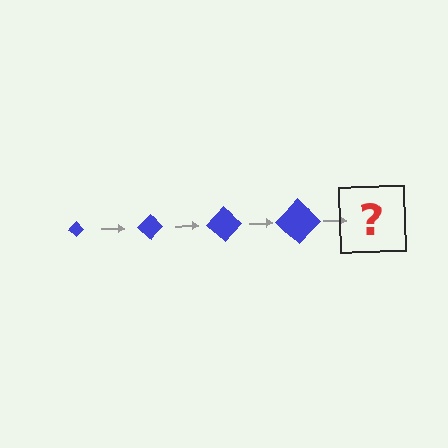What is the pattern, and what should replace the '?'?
The pattern is that the diamond gets progressively larger each step. The '?' should be a blue diamond, larger than the previous one.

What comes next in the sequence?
The next element should be a blue diamond, larger than the previous one.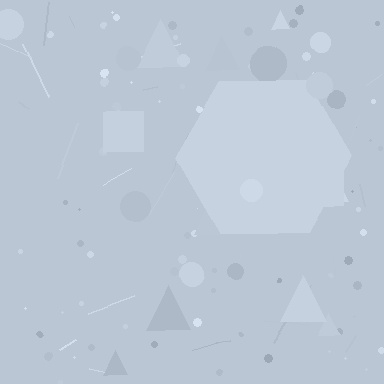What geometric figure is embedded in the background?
A hexagon is embedded in the background.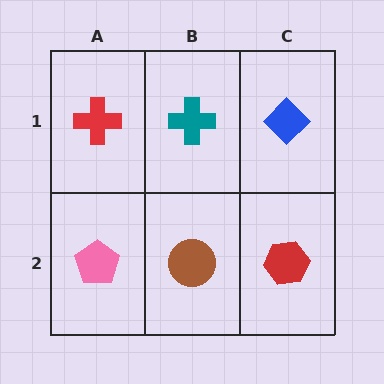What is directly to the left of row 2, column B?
A pink pentagon.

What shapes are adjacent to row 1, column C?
A red hexagon (row 2, column C), a teal cross (row 1, column B).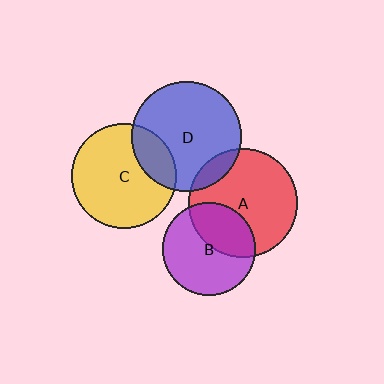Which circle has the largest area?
Circle D (blue).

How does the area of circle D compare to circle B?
Approximately 1.4 times.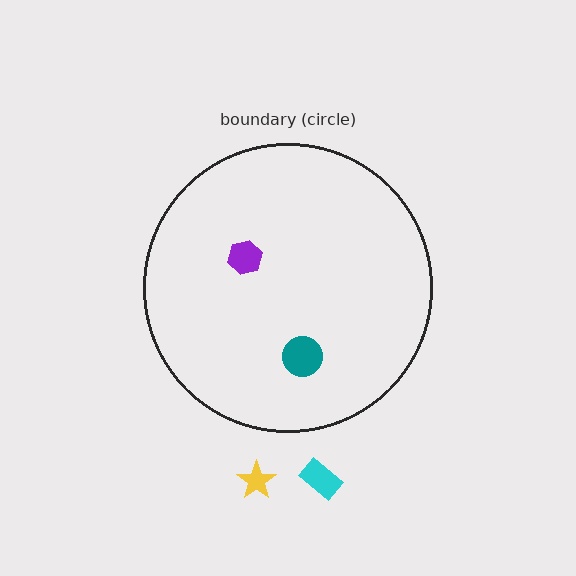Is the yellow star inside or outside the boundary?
Outside.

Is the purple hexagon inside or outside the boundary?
Inside.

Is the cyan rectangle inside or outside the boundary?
Outside.